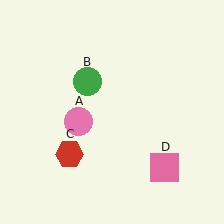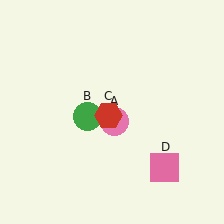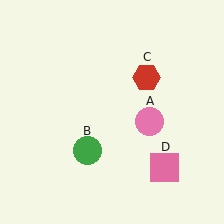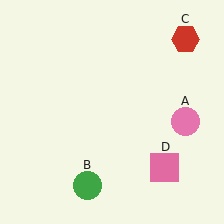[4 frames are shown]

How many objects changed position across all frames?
3 objects changed position: pink circle (object A), green circle (object B), red hexagon (object C).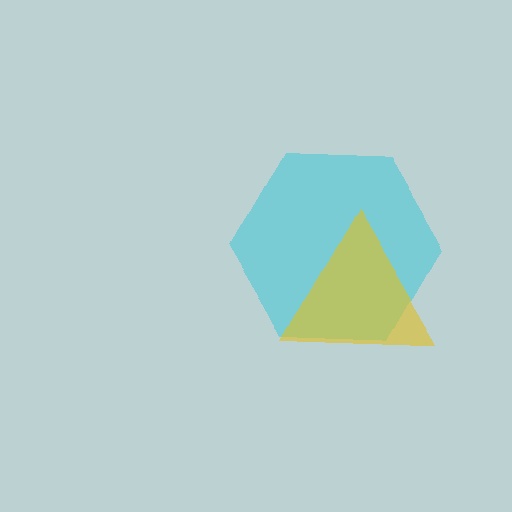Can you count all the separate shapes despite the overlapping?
Yes, there are 2 separate shapes.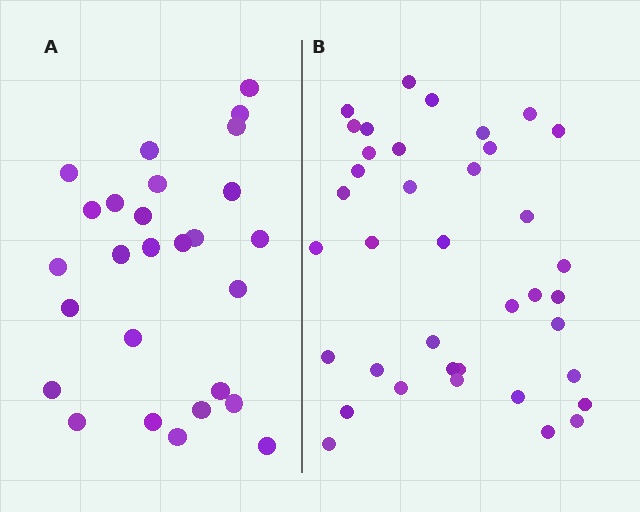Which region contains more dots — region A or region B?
Region B (the right region) has more dots.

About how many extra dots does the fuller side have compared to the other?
Region B has roughly 12 or so more dots than region A.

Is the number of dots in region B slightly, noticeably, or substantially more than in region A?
Region B has noticeably more, but not dramatically so. The ratio is roughly 1.4 to 1.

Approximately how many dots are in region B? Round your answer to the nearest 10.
About 40 dots. (The exact count is 38, which rounds to 40.)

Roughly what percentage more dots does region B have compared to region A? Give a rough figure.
About 40% more.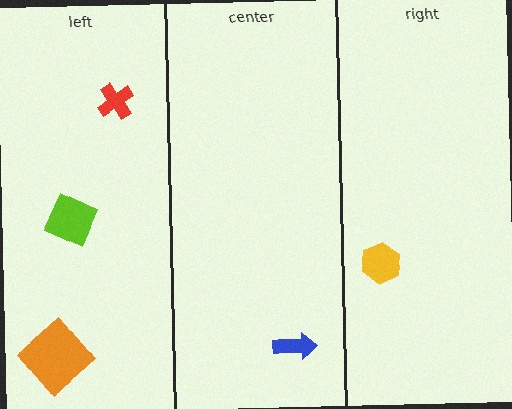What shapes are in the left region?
The red cross, the orange diamond, the lime diamond.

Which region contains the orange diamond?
The left region.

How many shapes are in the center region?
1.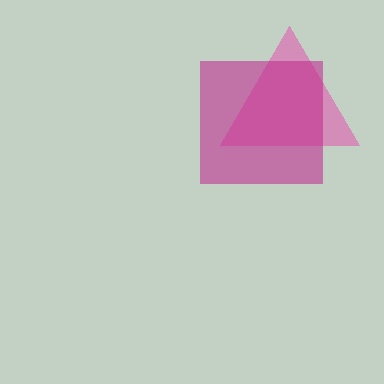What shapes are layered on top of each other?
The layered shapes are: a pink triangle, a magenta square.